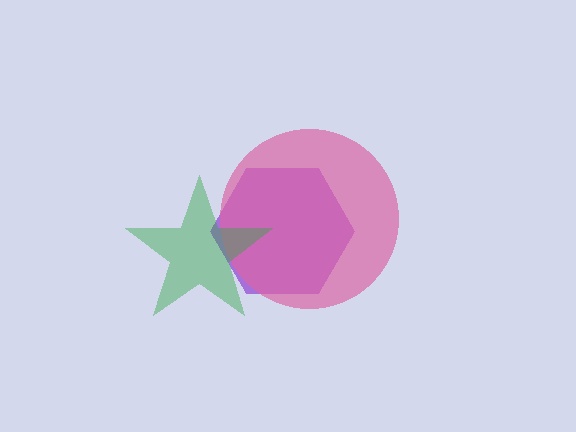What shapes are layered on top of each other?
The layered shapes are: a purple hexagon, a pink circle, a green star.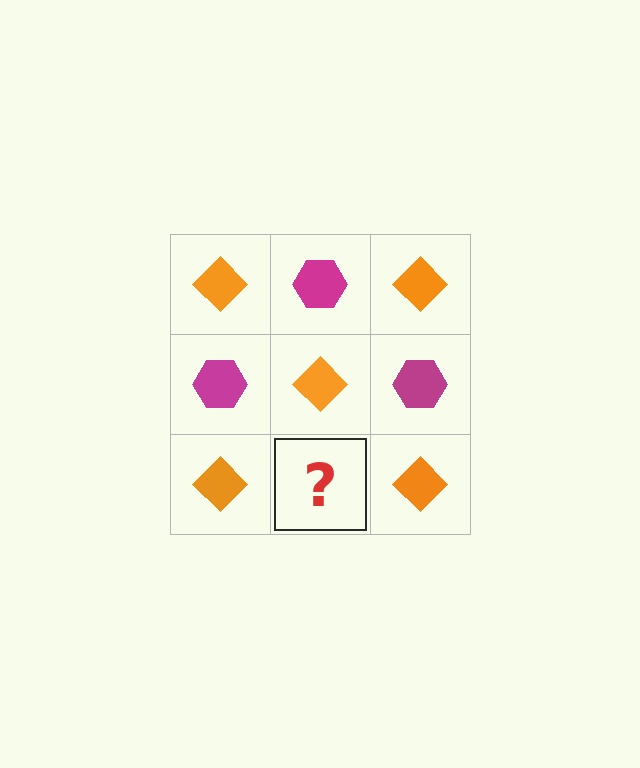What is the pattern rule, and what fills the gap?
The rule is that it alternates orange diamond and magenta hexagon in a checkerboard pattern. The gap should be filled with a magenta hexagon.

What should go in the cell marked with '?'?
The missing cell should contain a magenta hexagon.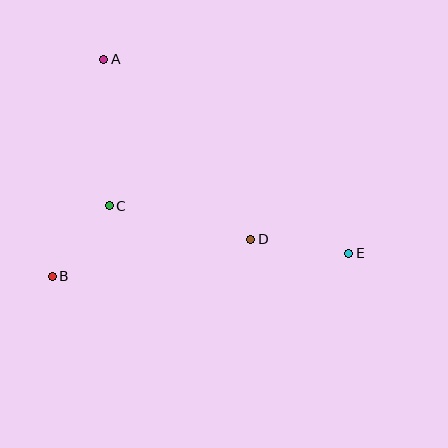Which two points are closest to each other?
Points B and C are closest to each other.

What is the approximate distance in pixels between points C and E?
The distance between C and E is approximately 244 pixels.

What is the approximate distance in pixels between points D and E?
The distance between D and E is approximately 99 pixels.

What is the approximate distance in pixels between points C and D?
The distance between C and D is approximately 145 pixels.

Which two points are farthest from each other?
Points A and E are farthest from each other.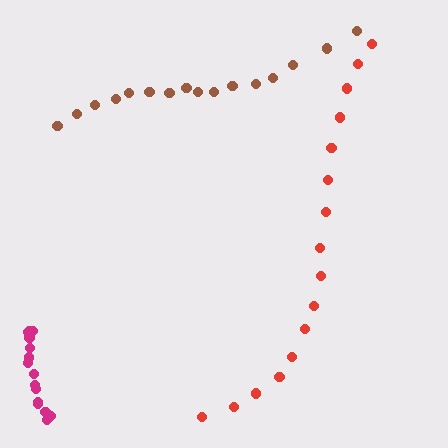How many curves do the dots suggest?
There are 3 distinct paths.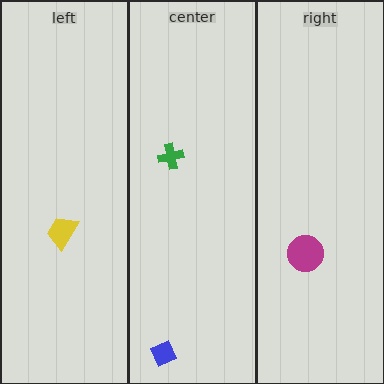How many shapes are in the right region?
1.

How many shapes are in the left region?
1.